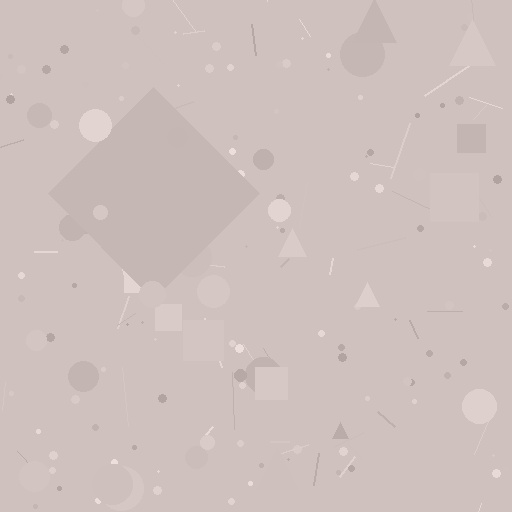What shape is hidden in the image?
A diamond is hidden in the image.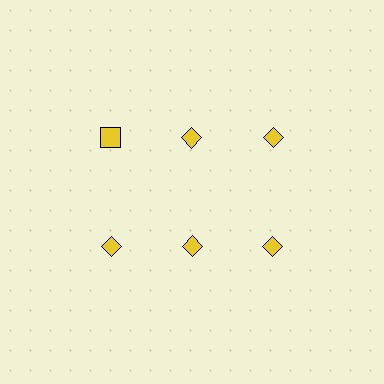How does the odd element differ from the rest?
It has a different shape: square instead of diamond.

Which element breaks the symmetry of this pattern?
The yellow square in the top row, leftmost column breaks the symmetry. All other shapes are yellow diamonds.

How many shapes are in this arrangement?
There are 6 shapes arranged in a grid pattern.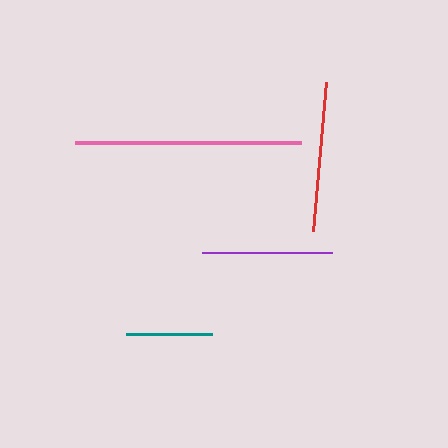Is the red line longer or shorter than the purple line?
The red line is longer than the purple line.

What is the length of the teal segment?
The teal segment is approximately 87 pixels long.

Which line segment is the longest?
The pink line is the longest at approximately 226 pixels.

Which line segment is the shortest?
The teal line is the shortest at approximately 87 pixels.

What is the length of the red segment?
The red segment is approximately 149 pixels long.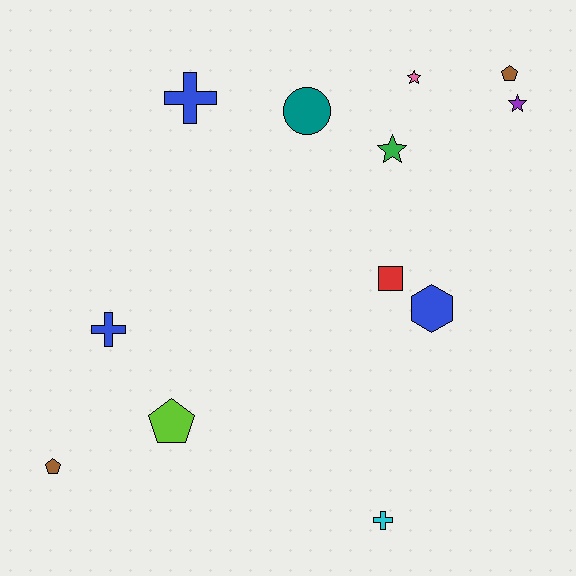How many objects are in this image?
There are 12 objects.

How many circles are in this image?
There is 1 circle.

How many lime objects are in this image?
There is 1 lime object.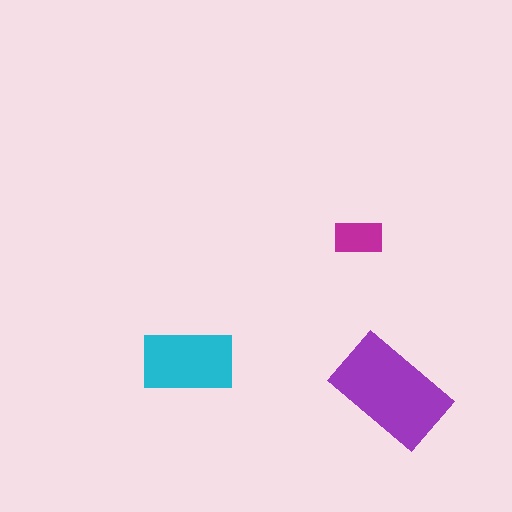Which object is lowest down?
The purple rectangle is bottommost.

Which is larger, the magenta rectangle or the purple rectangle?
The purple one.